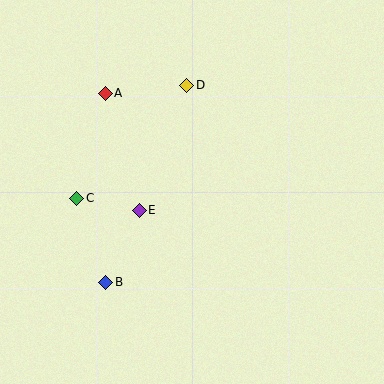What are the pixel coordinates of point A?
Point A is at (105, 93).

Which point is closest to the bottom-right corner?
Point B is closest to the bottom-right corner.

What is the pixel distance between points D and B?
The distance between D and B is 213 pixels.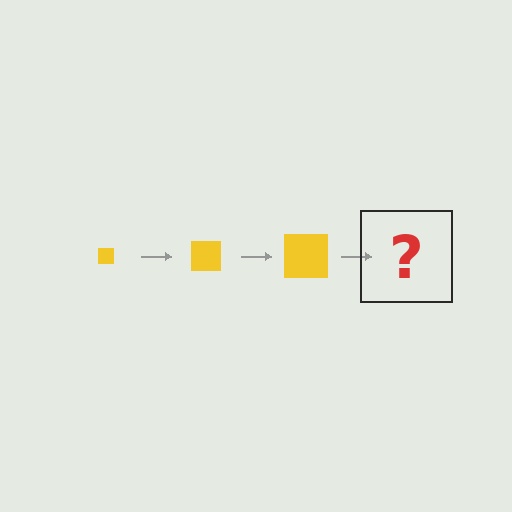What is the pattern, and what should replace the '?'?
The pattern is that the square gets progressively larger each step. The '?' should be a yellow square, larger than the previous one.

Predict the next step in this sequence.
The next step is a yellow square, larger than the previous one.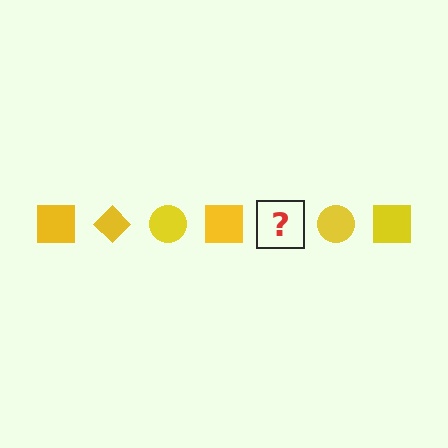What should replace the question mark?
The question mark should be replaced with a yellow diamond.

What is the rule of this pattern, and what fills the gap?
The rule is that the pattern cycles through square, diamond, circle shapes in yellow. The gap should be filled with a yellow diamond.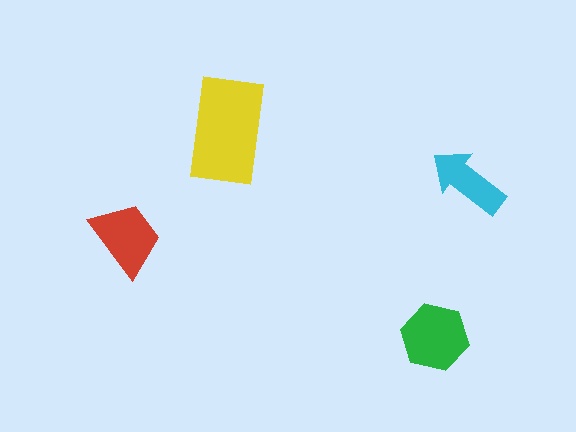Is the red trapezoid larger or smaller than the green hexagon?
Smaller.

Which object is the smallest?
The cyan arrow.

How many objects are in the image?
There are 4 objects in the image.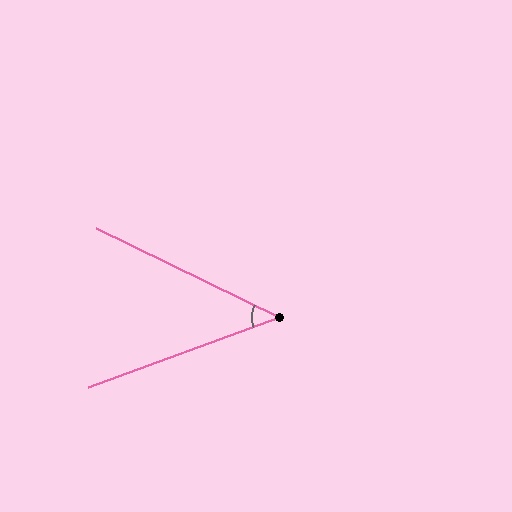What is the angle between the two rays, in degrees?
Approximately 46 degrees.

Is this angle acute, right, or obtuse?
It is acute.